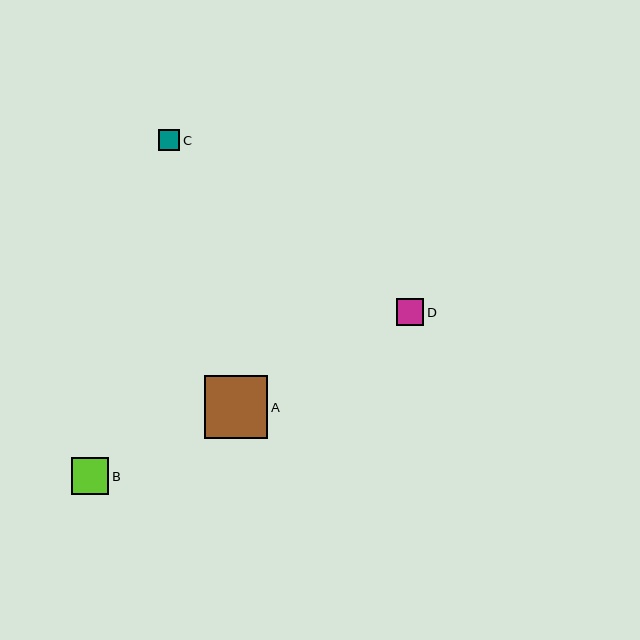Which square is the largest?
Square A is the largest with a size of approximately 63 pixels.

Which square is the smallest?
Square C is the smallest with a size of approximately 21 pixels.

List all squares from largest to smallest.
From largest to smallest: A, B, D, C.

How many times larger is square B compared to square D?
Square B is approximately 1.4 times the size of square D.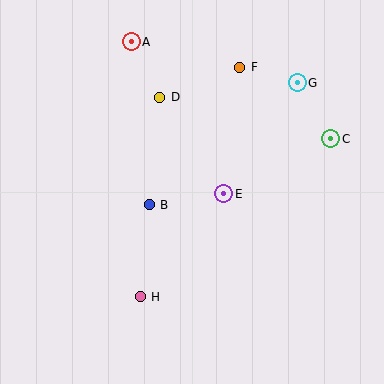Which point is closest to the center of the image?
Point E at (224, 194) is closest to the center.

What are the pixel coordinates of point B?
Point B is at (149, 205).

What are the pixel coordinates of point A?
Point A is at (131, 42).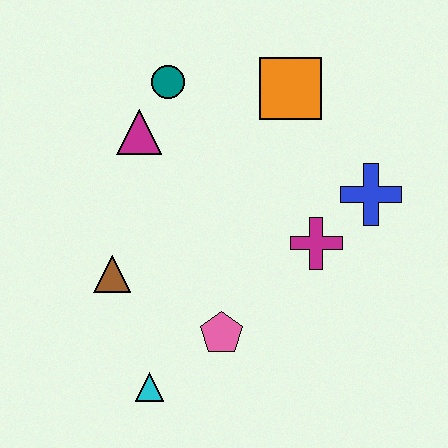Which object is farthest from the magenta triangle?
The cyan triangle is farthest from the magenta triangle.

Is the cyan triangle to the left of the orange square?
Yes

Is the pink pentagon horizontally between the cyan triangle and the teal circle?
No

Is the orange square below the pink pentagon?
No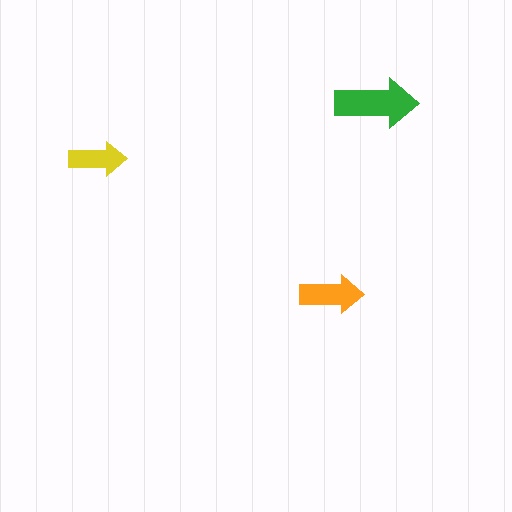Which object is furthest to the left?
The yellow arrow is leftmost.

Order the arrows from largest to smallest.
the green one, the orange one, the yellow one.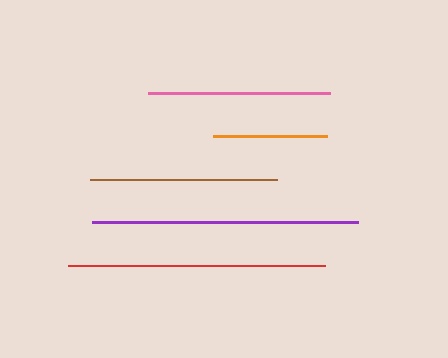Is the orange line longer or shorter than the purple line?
The purple line is longer than the orange line.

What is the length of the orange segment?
The orange segment is approximately 115 pixels long.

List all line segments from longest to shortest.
From longest to shortest: purple, red, brown, pink, orange.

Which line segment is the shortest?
The orange line is the shortest at approximately 115 pixels.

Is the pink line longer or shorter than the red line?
The red line is longer than the pink line.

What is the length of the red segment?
The red segment is approximately 257 pixels long.